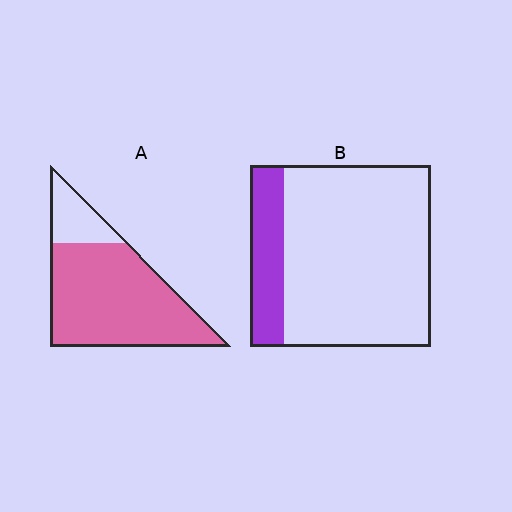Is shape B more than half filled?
No.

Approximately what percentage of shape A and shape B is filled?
A is approximately 80% and B is approximately 20%.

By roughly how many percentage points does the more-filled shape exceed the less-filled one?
By roughly 65 percentage points (A over B).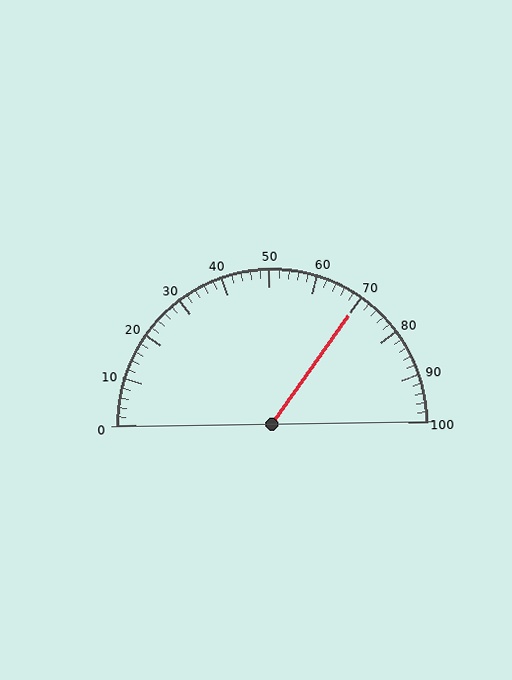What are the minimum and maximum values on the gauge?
The gauge ranges from 0 to 100.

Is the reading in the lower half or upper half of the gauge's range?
The reading is in the upper half of the range (0 to 100).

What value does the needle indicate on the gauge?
The needle indicates approximately 70.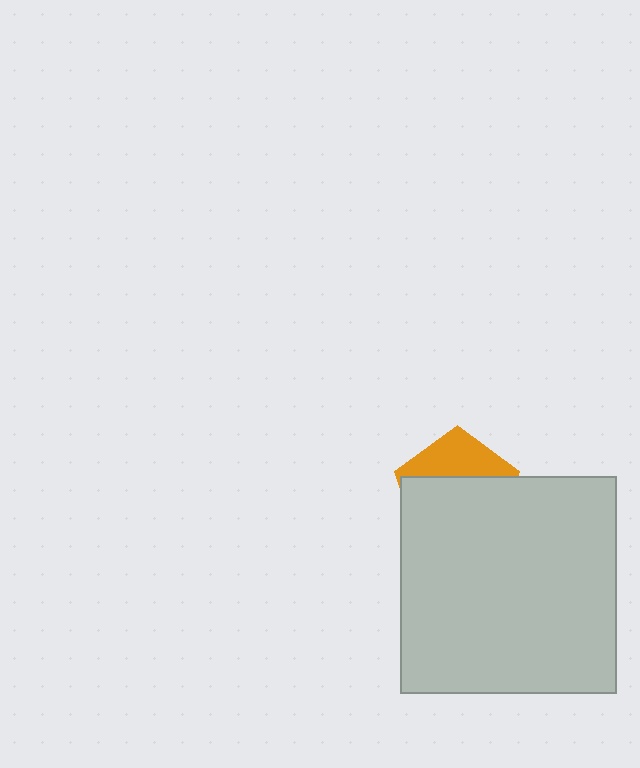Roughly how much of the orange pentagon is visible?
A small part of it is visible (roughly 33%).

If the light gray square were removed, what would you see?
You would see the complete orange pentagon.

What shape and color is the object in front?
The object in front is a light gray square.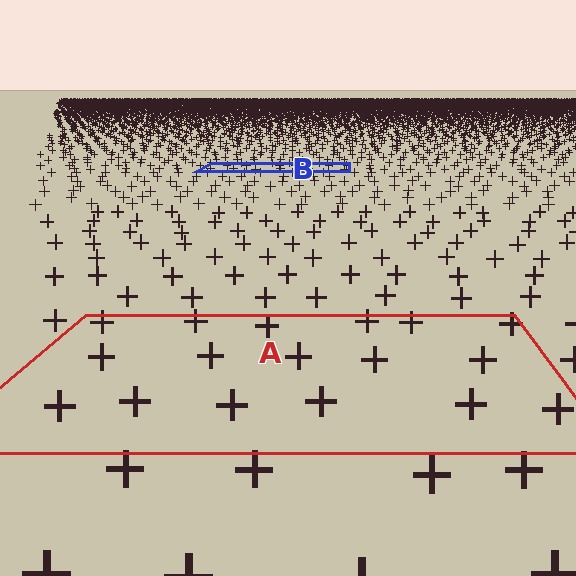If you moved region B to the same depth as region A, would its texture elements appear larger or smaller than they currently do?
They would appear larger. At a closer depth, the same texture elements are projected at a bigger on-screen size.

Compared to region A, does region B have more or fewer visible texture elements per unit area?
Region B has more texture elements per unit area — they are packed more densely because it is farther away.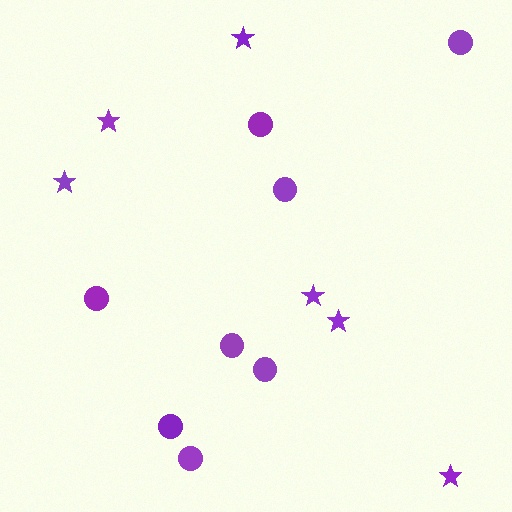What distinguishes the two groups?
There are 2 groups: one group of stars (6) and one group of circles (8).